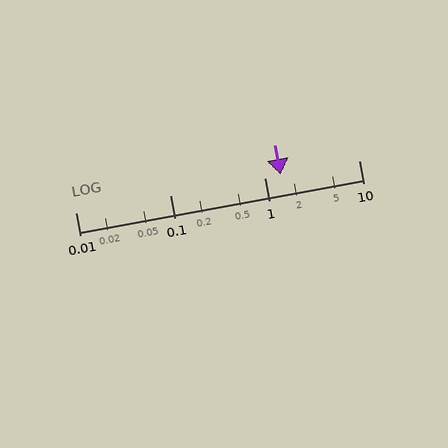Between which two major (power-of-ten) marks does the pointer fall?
The pointer is between 1 and 10.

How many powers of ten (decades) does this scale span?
The scale spans 3 decades, from 0.01 to 10.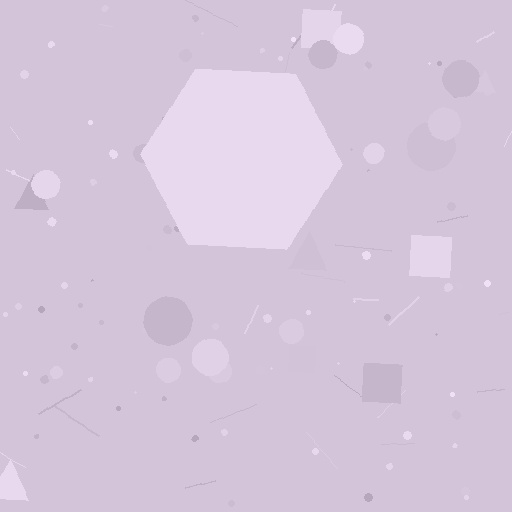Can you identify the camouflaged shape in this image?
The camouflaged shape is a hexagon.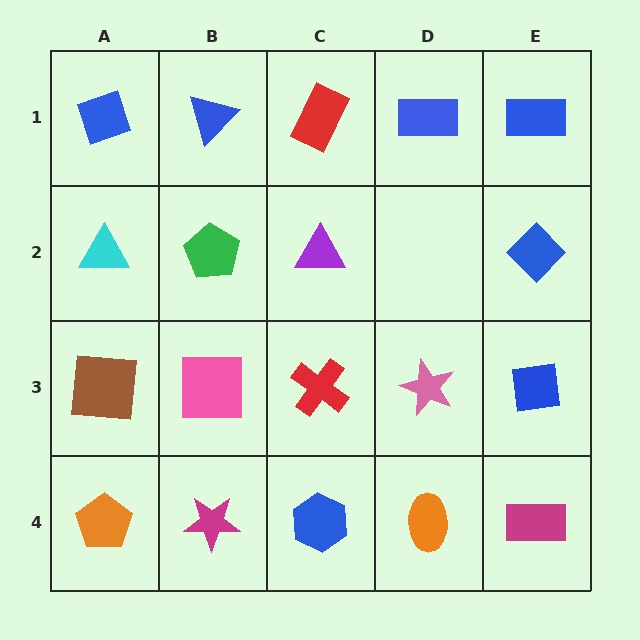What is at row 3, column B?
A pink square.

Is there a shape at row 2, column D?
No, that cell is empty.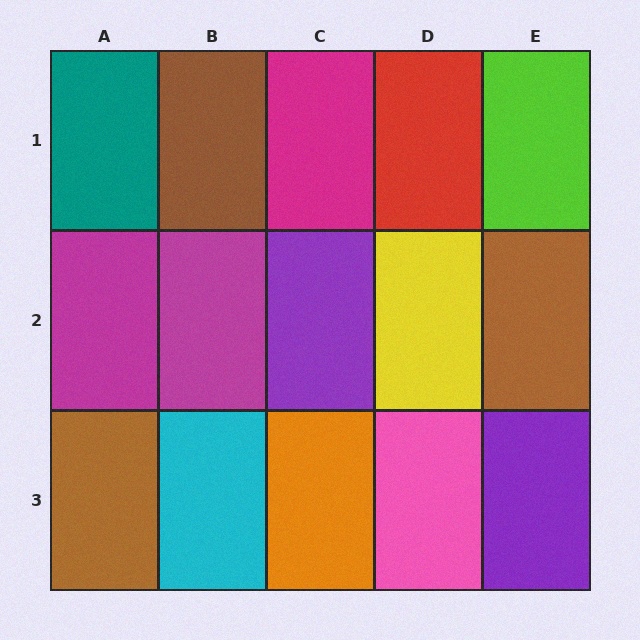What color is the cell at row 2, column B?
Magenta.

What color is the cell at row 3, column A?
Brown.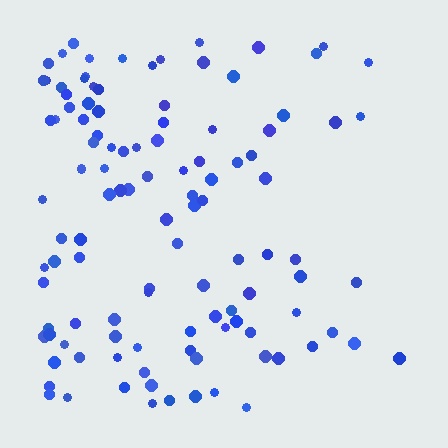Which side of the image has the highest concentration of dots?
The left.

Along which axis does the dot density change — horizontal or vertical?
Horizontal.